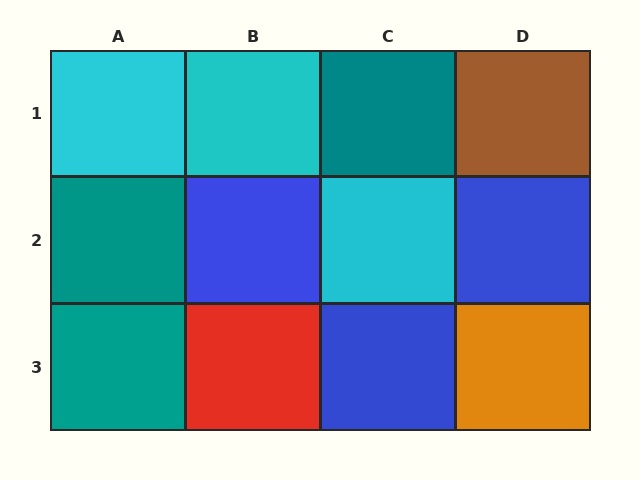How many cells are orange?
1 cell is orange.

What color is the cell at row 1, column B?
Cyan.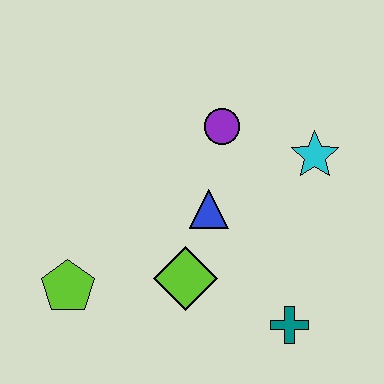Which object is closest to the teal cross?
The lime diamond is closest to the teal cross.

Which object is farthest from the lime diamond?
The cyan star is farthest from the lime diamond.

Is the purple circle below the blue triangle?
No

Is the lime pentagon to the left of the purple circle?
Yes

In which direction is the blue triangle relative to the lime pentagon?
The blue triangle is to the right of the lime pentagon.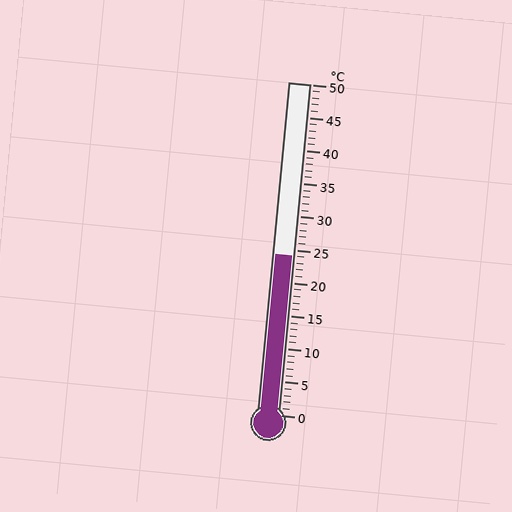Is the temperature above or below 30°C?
The temperature is below 30°C.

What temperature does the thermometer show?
The thermometer shows approximately 24°C.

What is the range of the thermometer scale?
The thermometer scale ranges from 0°C to 50°C.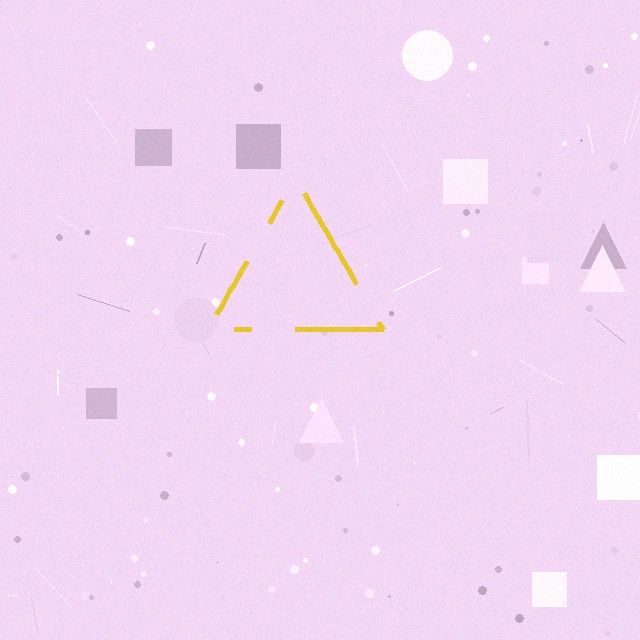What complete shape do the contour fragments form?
The contour fragments form a triangle.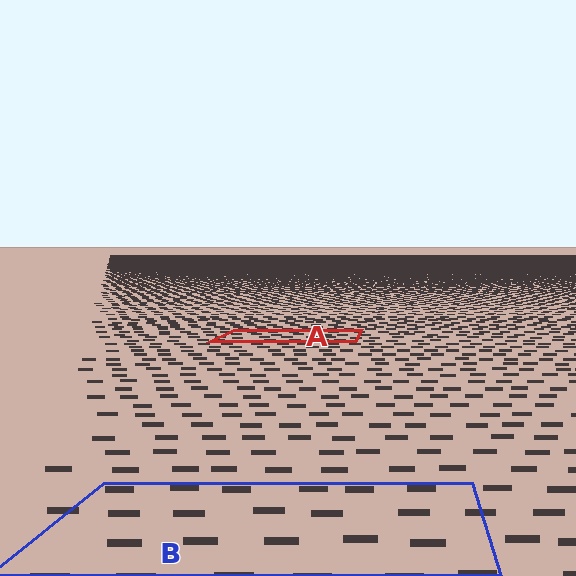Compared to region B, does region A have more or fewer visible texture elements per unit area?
Region A has more texture elements per unit area — they are packed more densely because it is farther away.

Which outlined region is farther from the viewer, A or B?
Region A is farther from the viewer — the texture elements inside it appear smaller and more densely packed.